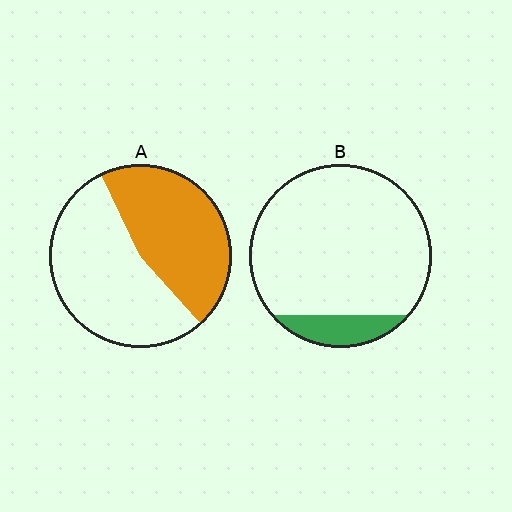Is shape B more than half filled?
No.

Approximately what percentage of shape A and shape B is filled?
A is approximately 45% and B is approximately 10%.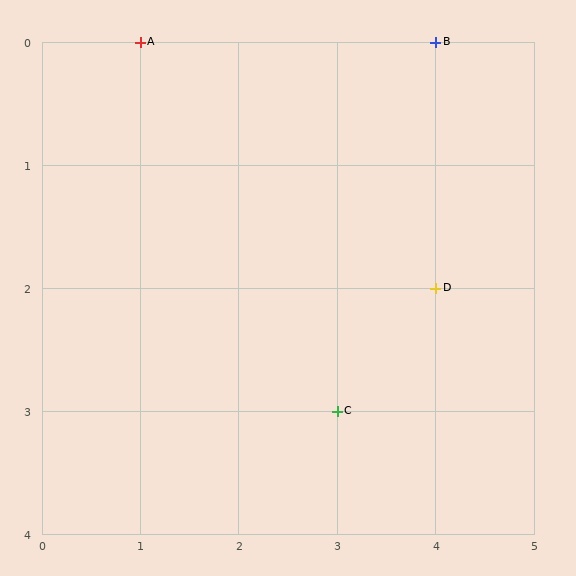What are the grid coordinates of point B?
Point B is at grid coordinates (4, 0).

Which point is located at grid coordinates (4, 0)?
Point B is at (4, 0).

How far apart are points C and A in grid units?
Points C and A are 2 columns and 3 rows apart (about 3.6 grid units diagonally).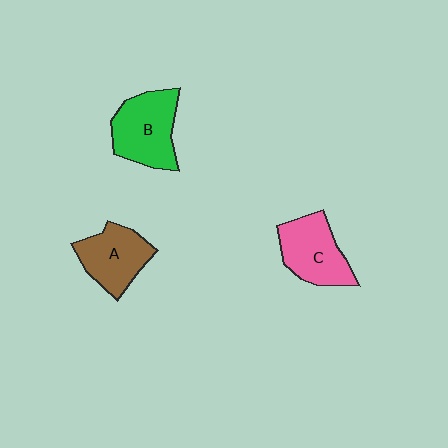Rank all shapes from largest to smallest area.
From largest to smallest: B (green), C (pink), A (brown).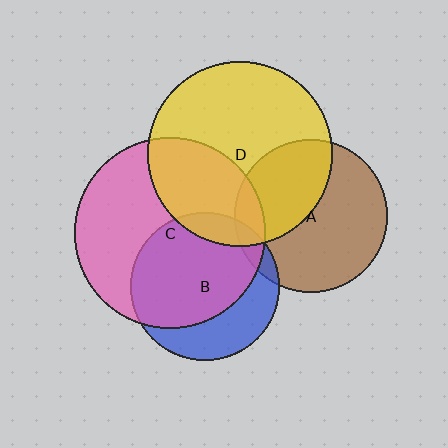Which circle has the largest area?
Circle C (pink).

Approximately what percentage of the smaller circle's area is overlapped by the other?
Approximately 35%.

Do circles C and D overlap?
Yes.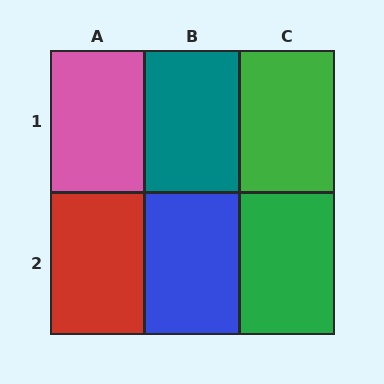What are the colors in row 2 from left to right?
Red, blue, green.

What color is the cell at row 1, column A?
Pink.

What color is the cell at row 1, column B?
Teal.